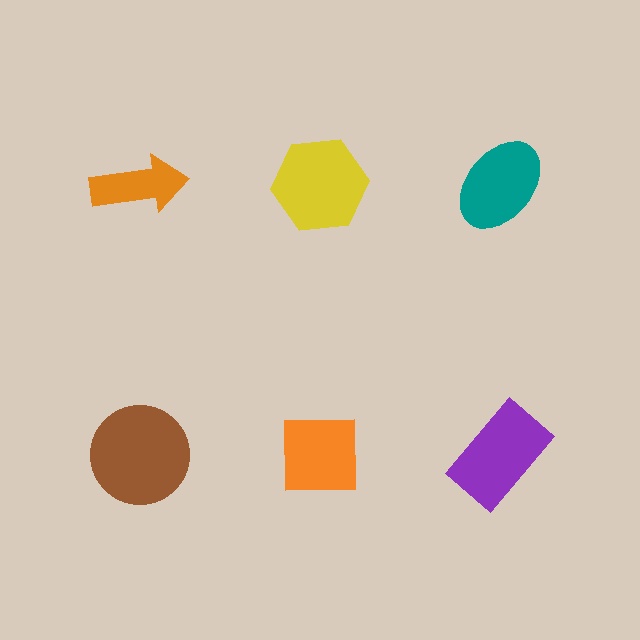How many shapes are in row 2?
3 shapes.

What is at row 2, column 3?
A purple rectangle.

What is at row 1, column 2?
A yellow hexagon.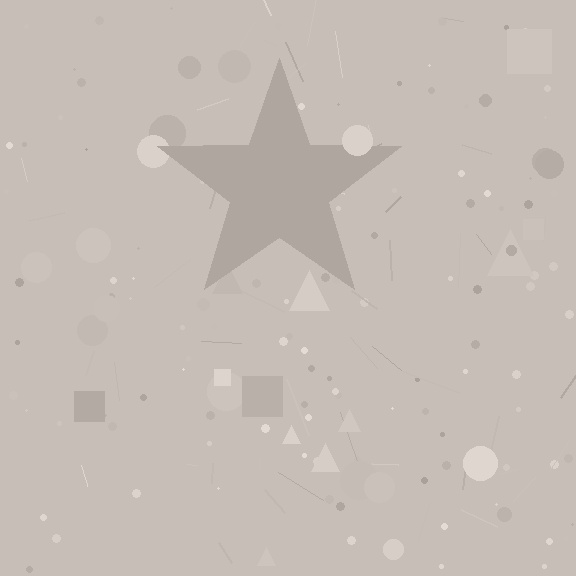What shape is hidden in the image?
A star is hidden in the image.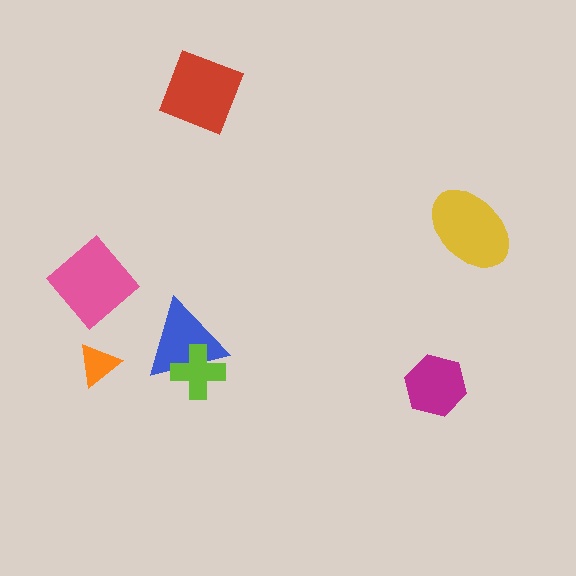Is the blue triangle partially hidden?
Yes, it is partially covered by another shape.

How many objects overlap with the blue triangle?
1 object overlaps with the blue triangle.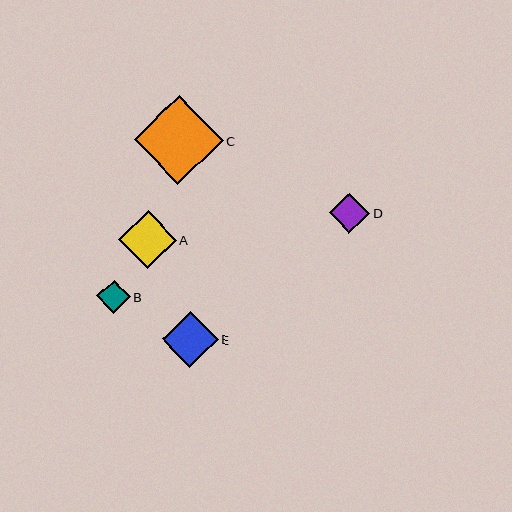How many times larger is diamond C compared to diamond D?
Diamond C is approximately 2.2 times the size of diamond D.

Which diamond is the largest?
Diamond C is the largest with a size of approximately 89 pixels.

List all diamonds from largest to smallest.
From largest to smallest: C, A, E, D, B.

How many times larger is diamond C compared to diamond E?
Diamond C is approximately 1.6 times the size of diamond E.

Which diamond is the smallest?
Diamond B is the smallest with a size of approximately 34 pixels.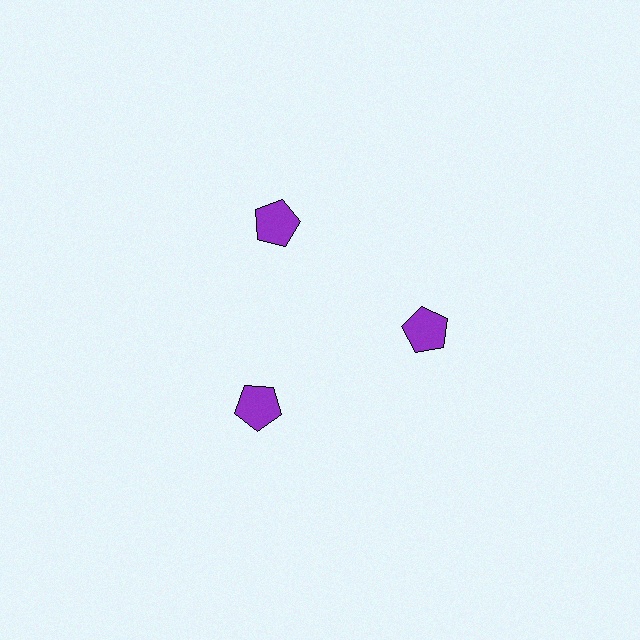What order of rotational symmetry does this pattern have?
This pattern has 3-fold rotational symmetry.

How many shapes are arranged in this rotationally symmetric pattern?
There are 3 shapes, arranged in 3 groups of 1.